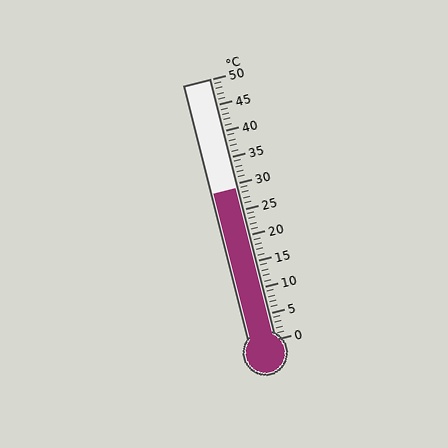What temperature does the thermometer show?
The thermometer shows approximately 29°C.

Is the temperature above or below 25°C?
The temperature is above 25°C.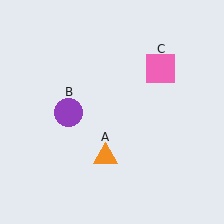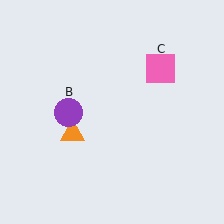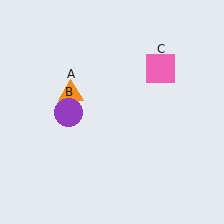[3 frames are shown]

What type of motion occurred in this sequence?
The orange triangle (object A) rotated clockwise around the center of the scene.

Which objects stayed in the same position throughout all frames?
Purple circle (object B) and pink square (object C) remained stationary.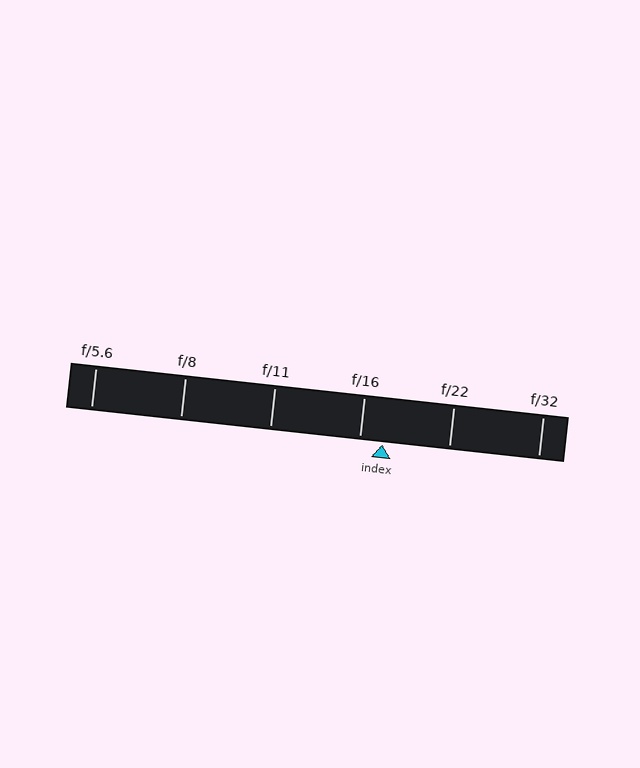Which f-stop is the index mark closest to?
The index mark is closest to f/16.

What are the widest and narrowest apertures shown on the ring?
The widest aperture shown is f/5.6 and the narrowest is f/32.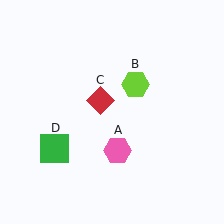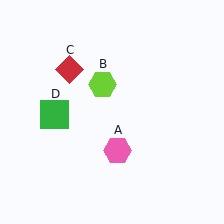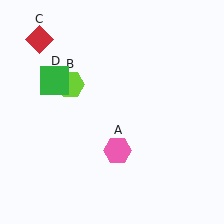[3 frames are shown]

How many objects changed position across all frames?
3 objects changed position: lime hexagon (object B), red diamond (object C), green square (object D).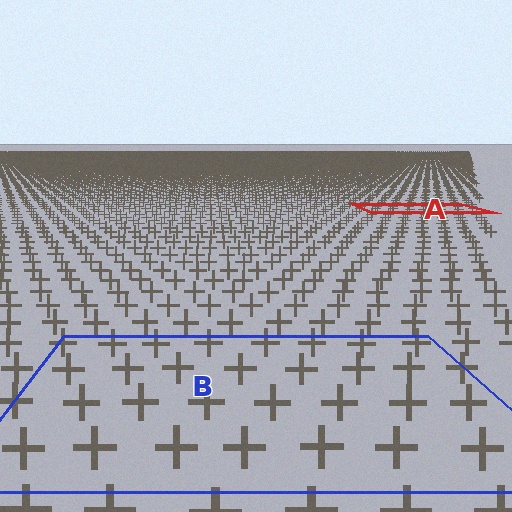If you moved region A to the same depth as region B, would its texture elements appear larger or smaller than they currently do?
They would appear larger. At a closer depth, the same texture elements are projected at a bigger on-screen size.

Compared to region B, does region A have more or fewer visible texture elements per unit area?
Region A has more texture elements per unit area — they are packed more densely because it is farther away.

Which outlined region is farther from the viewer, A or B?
Region A is farther from the viewer — the texture elements inside it appear smaller and more densely packed.